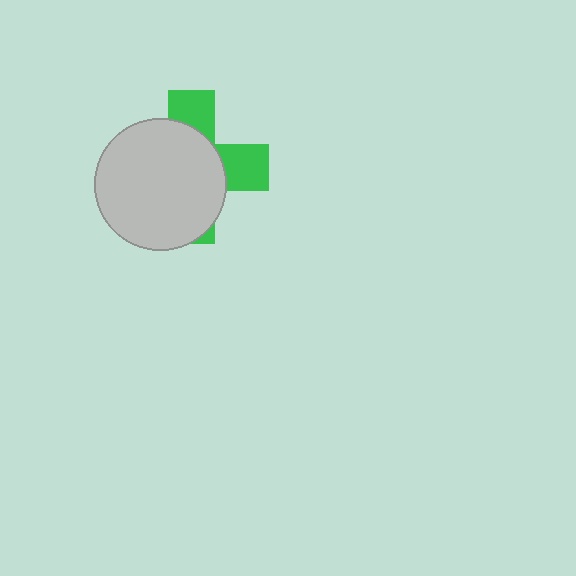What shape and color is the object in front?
The object in front is a light gray circle.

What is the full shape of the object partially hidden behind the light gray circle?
The partially hidden object is a green cross.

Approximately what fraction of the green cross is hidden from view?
Roughly 66% of the green cross is hidden behind the light gray circle.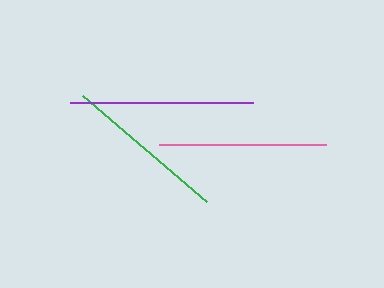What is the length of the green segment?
The green segment is approximately 163 pixels long.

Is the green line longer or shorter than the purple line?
The purple line is longer than the green line.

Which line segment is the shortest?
The green line is the shortest at approximately 163 pixels.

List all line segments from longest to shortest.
From longest to shortest: purple, pink, green.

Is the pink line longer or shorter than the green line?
The pink line is longer than the green line.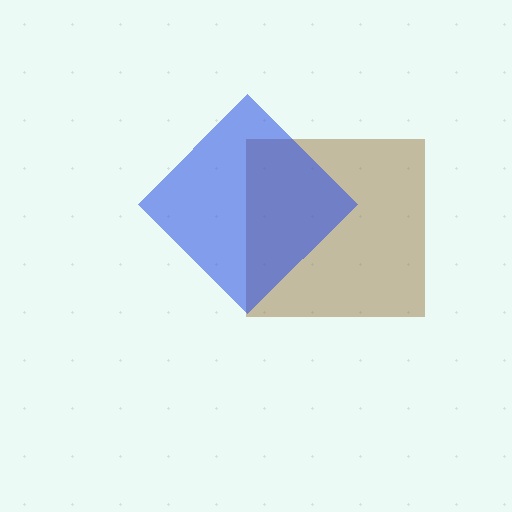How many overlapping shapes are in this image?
There are 2 overlapping shapes in the image.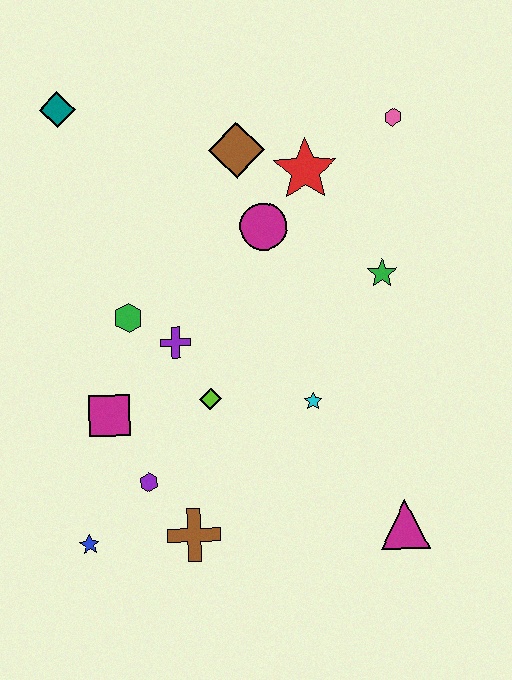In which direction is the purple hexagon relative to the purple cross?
The purple hexagon is below the purple cross.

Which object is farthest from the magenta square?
The pink hexagon is farthest from the magenta square.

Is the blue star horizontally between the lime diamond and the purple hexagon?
No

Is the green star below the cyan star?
No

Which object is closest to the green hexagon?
The purple cross is closest to the green hexagon.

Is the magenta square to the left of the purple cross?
Yes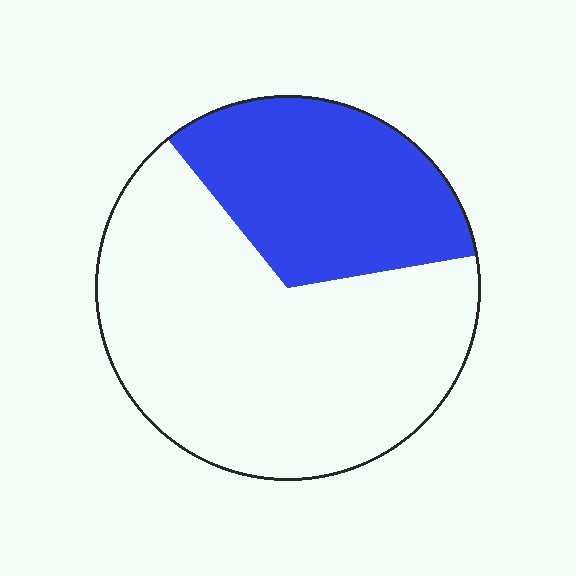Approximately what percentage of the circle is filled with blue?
Approximately 35%.